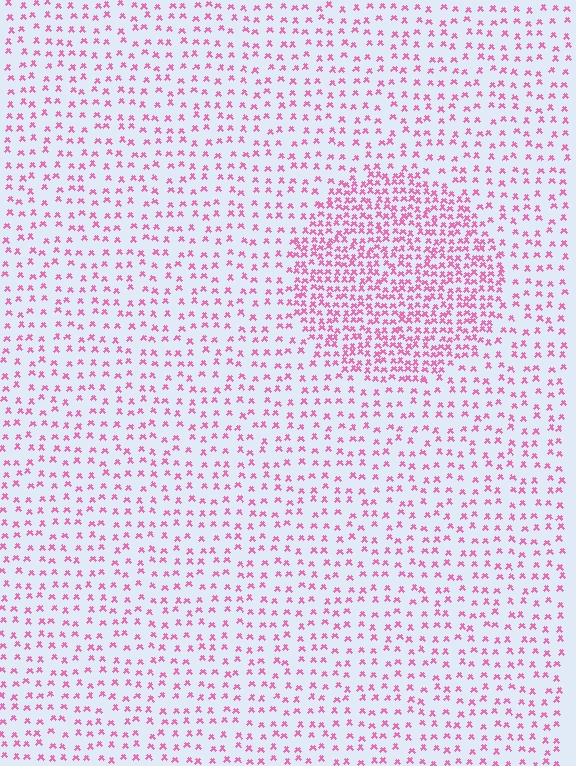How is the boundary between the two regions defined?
The boundary is defined by a change in element density (approximately 2.3x ratio). All elements are the same color, size, and shape.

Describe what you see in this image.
The image contains small pink elements arranged at two different densities. A circle-shaped region is visible where the elements are more densely packed than the surrounding area.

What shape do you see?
I see a circle.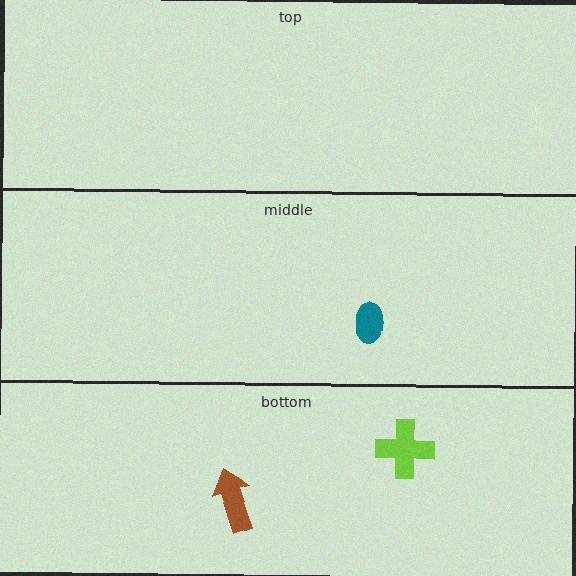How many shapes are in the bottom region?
2.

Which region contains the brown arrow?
The bottom region.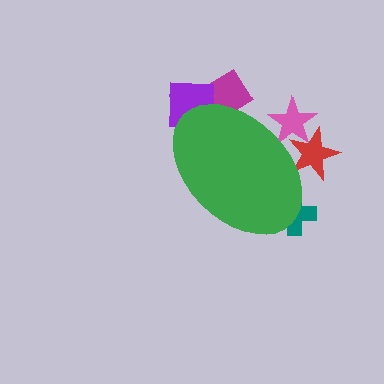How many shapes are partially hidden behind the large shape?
5 shapes are partially hidden.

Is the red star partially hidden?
Yes, the red star is partially hidden behind the green ellipse.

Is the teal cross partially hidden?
Yes, the teal cross is partially hidden behind the green ellipse.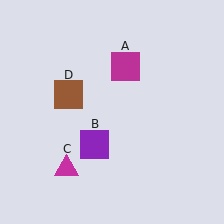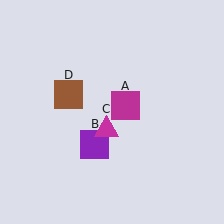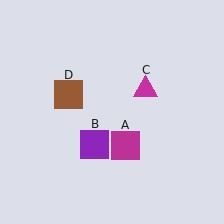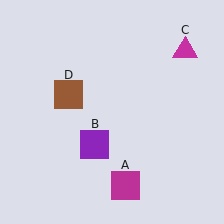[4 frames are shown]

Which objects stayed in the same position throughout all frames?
Purple square (object B) and brown square (object D) remained stationary.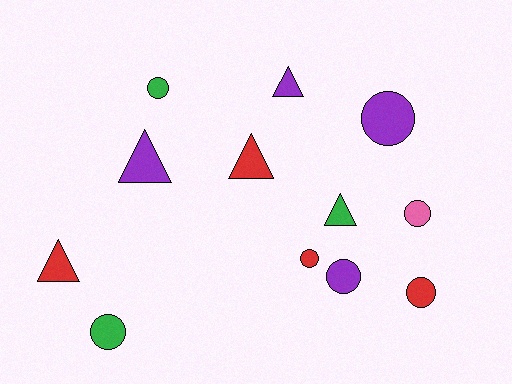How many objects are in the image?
There are 12 objects.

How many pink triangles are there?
There are no pink triangles.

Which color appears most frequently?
Red, with 4 objects.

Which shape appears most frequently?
Circle, with 7 objects.